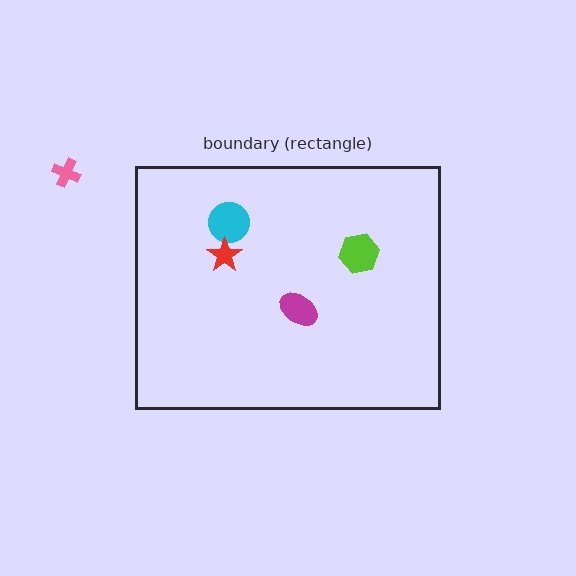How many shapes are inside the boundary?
4 inside, 1 outside.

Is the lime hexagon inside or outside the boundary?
Inside.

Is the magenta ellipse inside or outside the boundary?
Inside.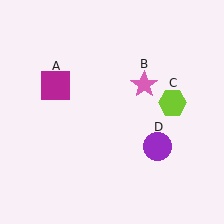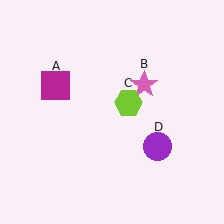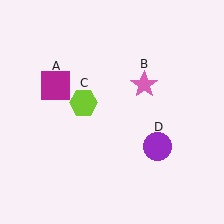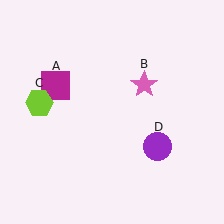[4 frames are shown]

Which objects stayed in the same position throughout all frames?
Magenta square (object A) and pink star (object B) and purple circle (object D) remained stationary.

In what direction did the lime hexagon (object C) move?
The lime hexagon (object C) moved left.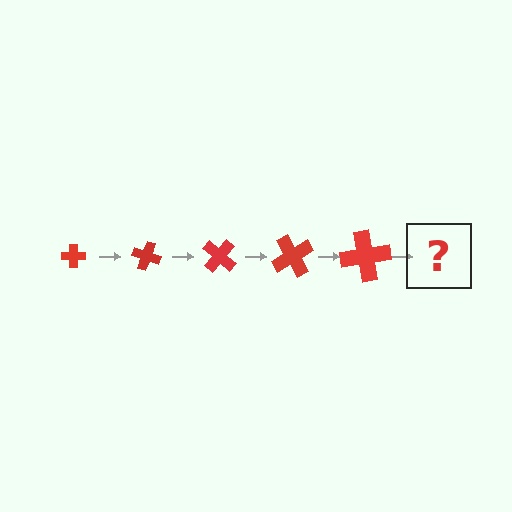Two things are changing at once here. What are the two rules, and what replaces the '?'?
The two rules are that the cross grows larger each step and it rotates 20 degrees each step. The '?' should be a cross, larger than the previous one and rotated 100 degrees from the start.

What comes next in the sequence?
The next element should be a cross, larger than the previous one and rotated 100 degrees from the start.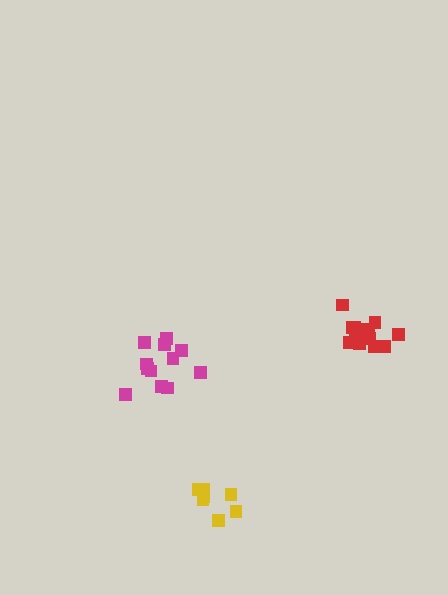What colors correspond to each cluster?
The clusters are colored: yellow, magenta, red.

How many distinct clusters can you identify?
There are 3 distinct clusters.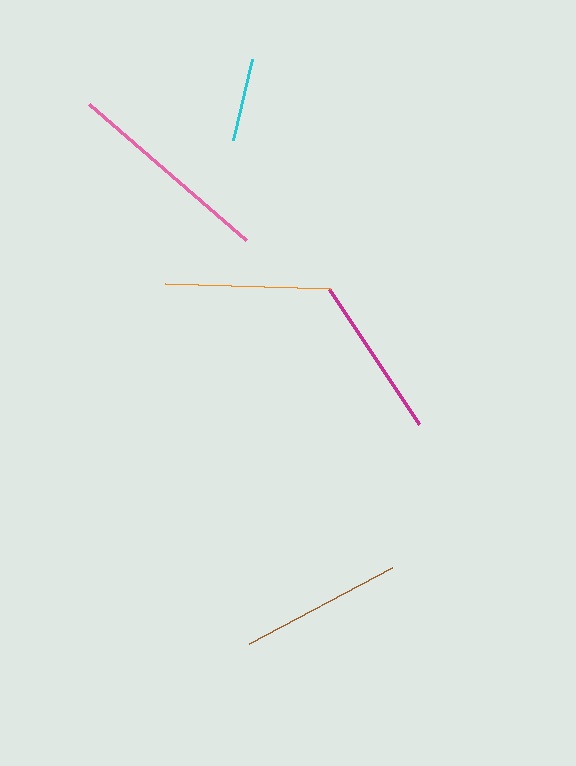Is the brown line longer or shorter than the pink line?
The pink line is longer than the brown line.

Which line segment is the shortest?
The cyan line is the shortest at approximately 83 pixels.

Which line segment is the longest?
The pink line is the longest at approximately 208 pixels.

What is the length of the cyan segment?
The cyan segment is approximately 83 pixels long.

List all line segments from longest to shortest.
From longest to shortest: pink, orange, magenta, brown, cyan.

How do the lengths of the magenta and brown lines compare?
The magenta and brown lines are approximately the same length.